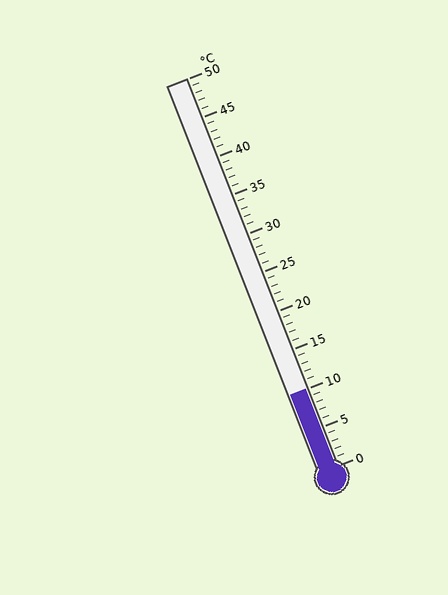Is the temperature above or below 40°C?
The temperature is below 40°C.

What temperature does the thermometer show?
The thermometer shows approximately 10°C.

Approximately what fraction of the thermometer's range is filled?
The thermometer is filled to approximately 20% of its range.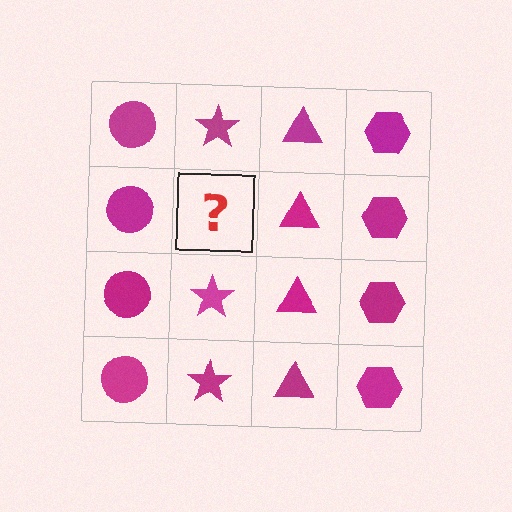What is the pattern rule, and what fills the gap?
The rule is that each column has a consistent shape. The gap should be filled with a magenta star.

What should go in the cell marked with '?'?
The missing cell should contain a magenta star.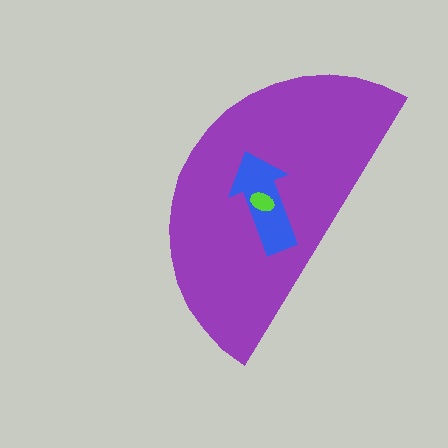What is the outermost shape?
The purple semicircle.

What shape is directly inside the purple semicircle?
The blue arrow.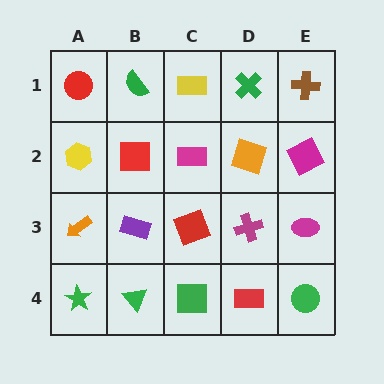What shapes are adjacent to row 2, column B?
A green semicircle (row 1, column B), a purple rectangle (row 3, column B), a yellow hexagon (row 2, column A), a magenta rectangle (row 2, column C).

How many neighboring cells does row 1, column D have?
3.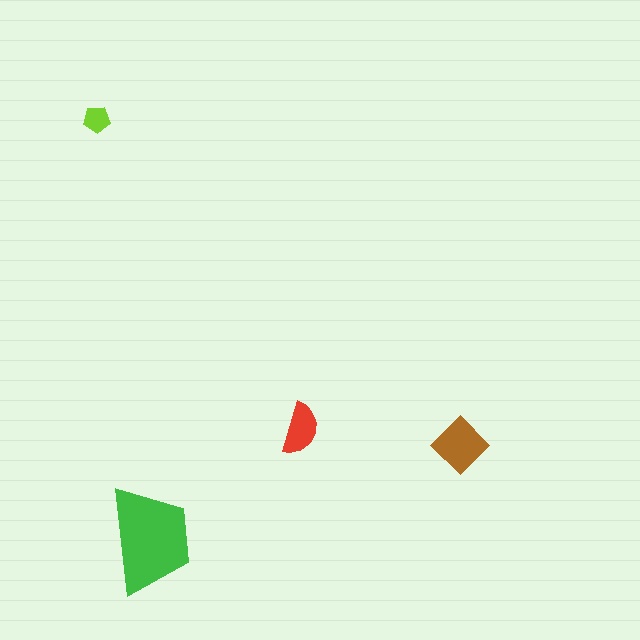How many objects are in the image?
There are 4 objects in the image.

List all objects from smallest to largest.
The lime pentagon, the red semicircle, the brown diamond, the green trapezoid.